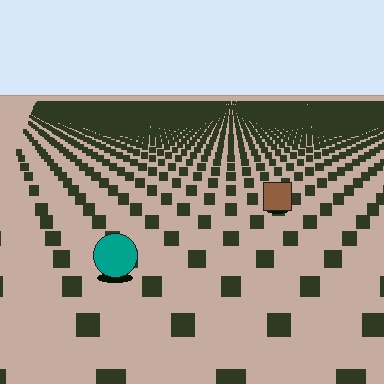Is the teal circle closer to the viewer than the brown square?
Yes. The teal circle is closer — you can tell from the texture gradient: the ground texture is coarser near it.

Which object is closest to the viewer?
The teal circle is closest. The texture marks near it are larger and more spread out.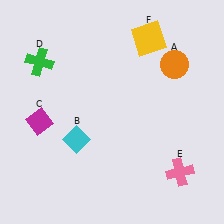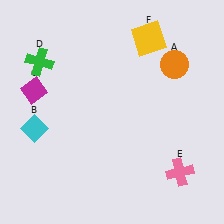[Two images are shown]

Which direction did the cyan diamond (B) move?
The cyan diamond (B) moved left.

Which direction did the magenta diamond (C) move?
The magenta diamond (C) moved up.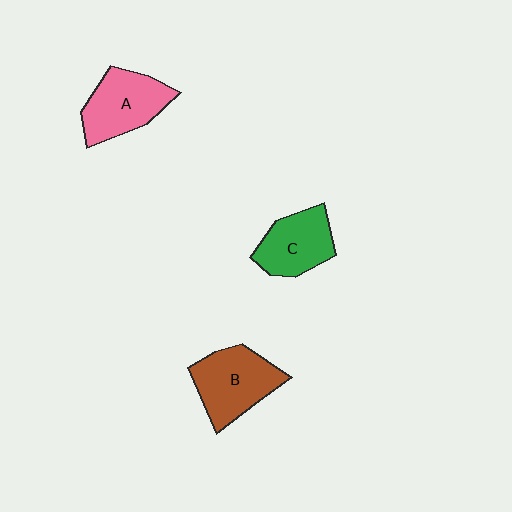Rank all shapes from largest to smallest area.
From largest to smallest: B (brown), A (pink), C (green).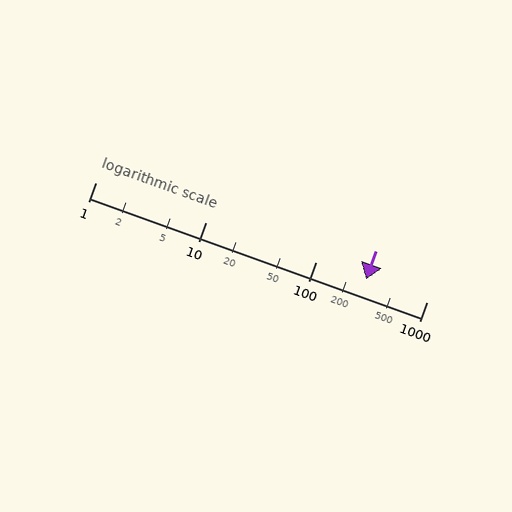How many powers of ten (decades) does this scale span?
The scale spans 3 decades, from 1 to 1000.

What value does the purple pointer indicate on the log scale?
The pointer indicates approximately 280.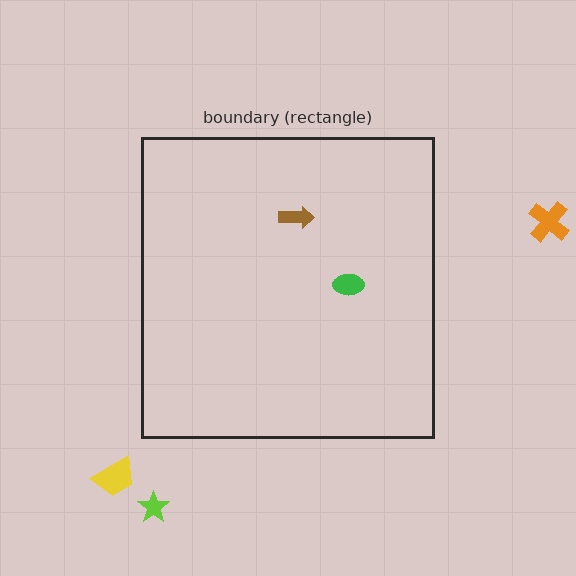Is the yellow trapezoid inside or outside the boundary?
Outside.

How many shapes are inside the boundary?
2 inside, 3 outside.